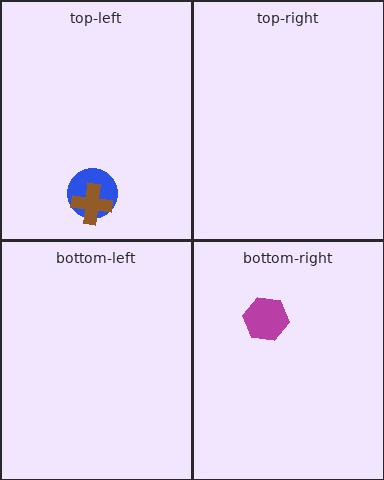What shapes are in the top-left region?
The blue circle, the brown cross.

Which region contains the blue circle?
The top-left region.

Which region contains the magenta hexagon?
The bottom-right region.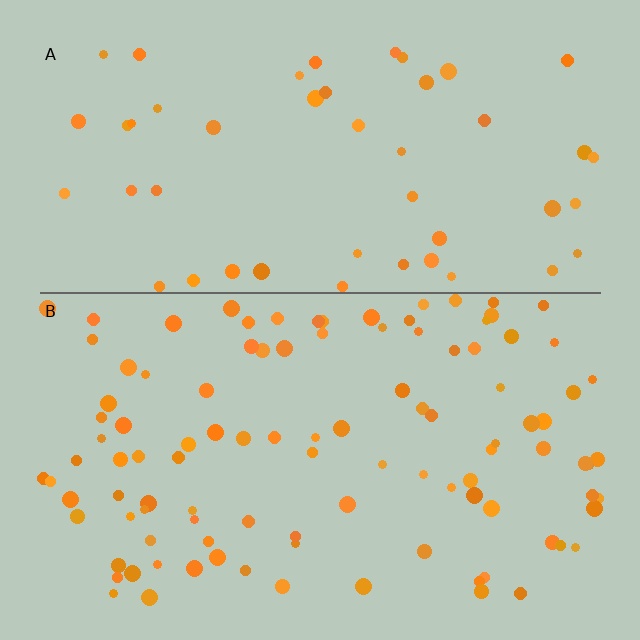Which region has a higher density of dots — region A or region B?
B (the bottom).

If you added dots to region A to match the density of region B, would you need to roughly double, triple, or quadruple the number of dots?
Approximately double.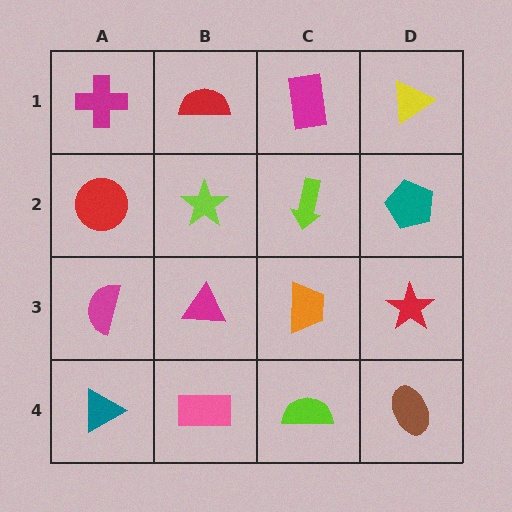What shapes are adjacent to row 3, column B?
A lime star (row 2, column B), a pink rectangle (row 4, column B), a magenta semicircle (row 3, column A), an orange trapezoid (row 3, column C).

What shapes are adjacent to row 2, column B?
A red semicircle (row 1, column B), a magenta triangle (row 3, column B), a red circle (row 2, column A), a lime arrow (row 2, column C).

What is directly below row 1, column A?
A red circle.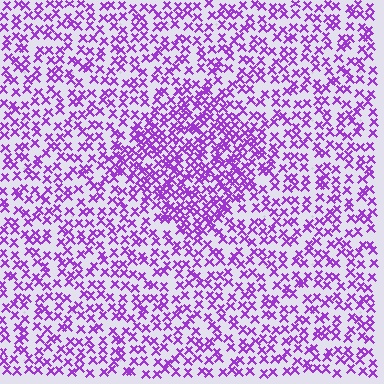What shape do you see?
I see a diamond.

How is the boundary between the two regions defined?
The boundary is defined by a change in element density (approximately 1.8x ratio). All elements are the same color, size, and shape.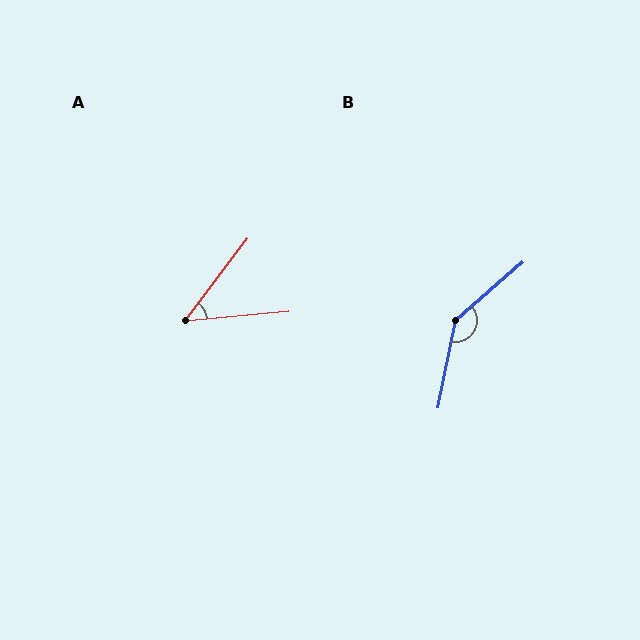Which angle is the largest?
B, at approximately 142 degrees.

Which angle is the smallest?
A, at approximately 47 degrees.